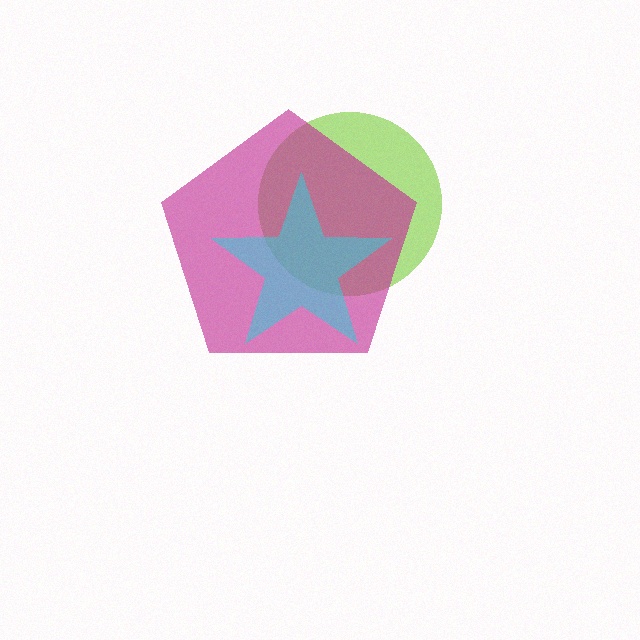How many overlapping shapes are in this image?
There are 3 overlapping shapes in the image.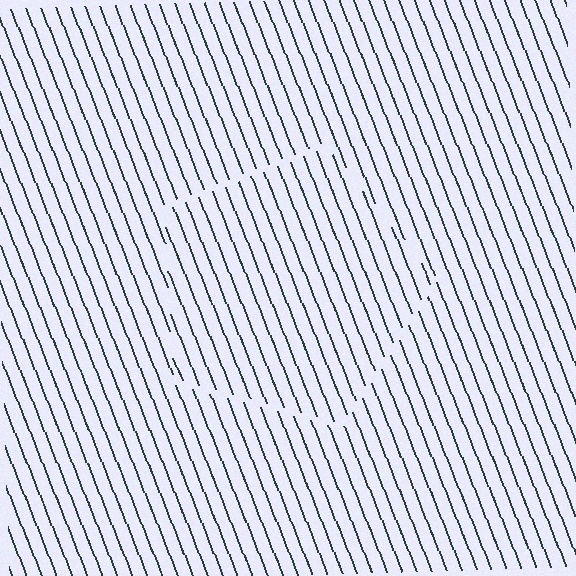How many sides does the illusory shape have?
5 sides — the line-ends trace a pentagon.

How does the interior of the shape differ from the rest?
The interior of the shape contains the same grating, shifted by half a period — the contour is defined by the phase discontinuity where line-ends from the inner and outer gratings abut.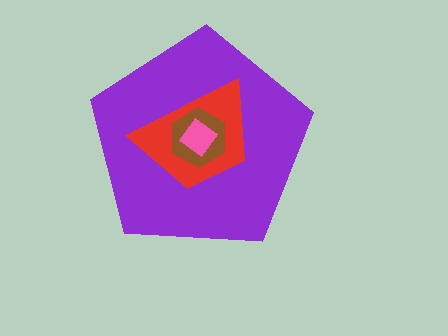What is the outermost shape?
The purple pentagon.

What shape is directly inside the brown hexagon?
The pink diamond.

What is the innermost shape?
The pink diamond.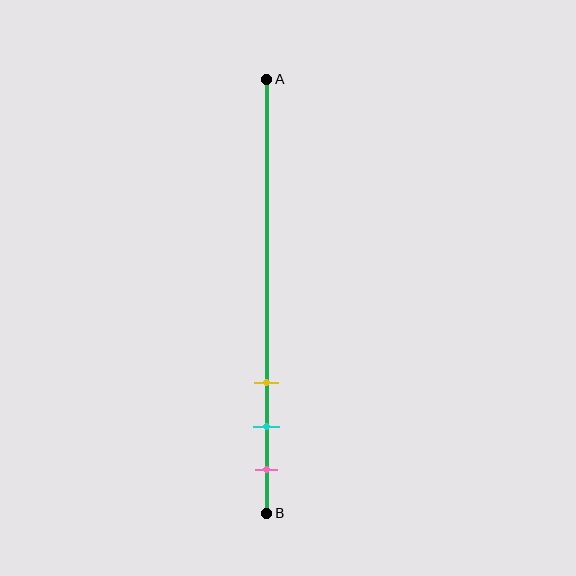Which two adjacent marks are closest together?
The cyan and pink marks are the closest adjacent pair.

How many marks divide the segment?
There are 3 marks dividing the segment.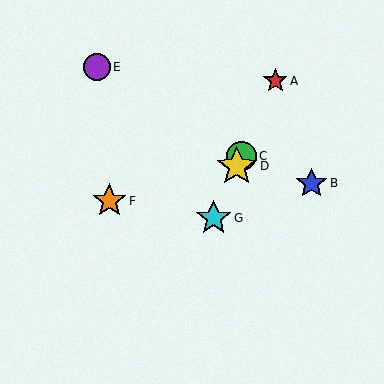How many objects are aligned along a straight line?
4 objects (A, C, D, G) are aligned along a straight line.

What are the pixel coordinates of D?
Object D is at (237, 166).